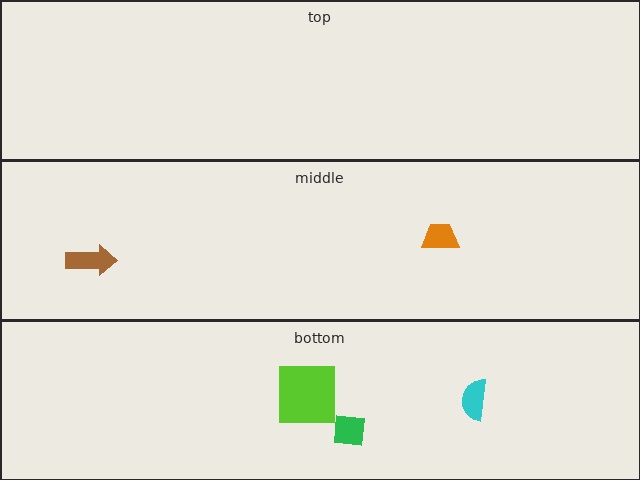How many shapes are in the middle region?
2.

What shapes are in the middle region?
The brown arrow, the orange trapezoid.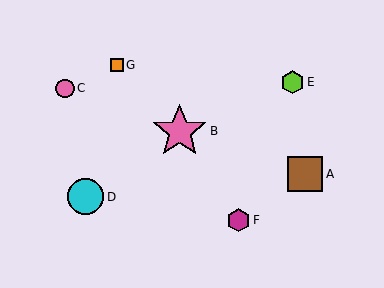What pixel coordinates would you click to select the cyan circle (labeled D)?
Click at (86, 197) to select the cyan circle D.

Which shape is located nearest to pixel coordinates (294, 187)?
The brown square (labeled A) at (305, 174) is nearest to that location.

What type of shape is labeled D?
Shape D is a cyan circle.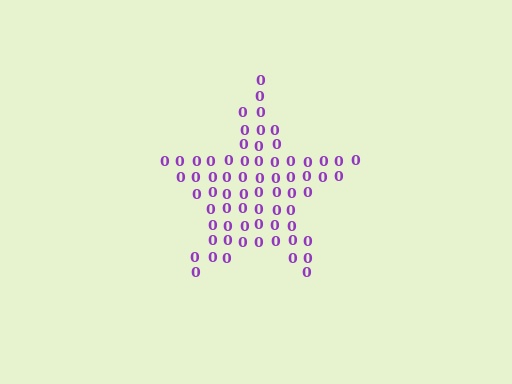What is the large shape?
The large shape is a star.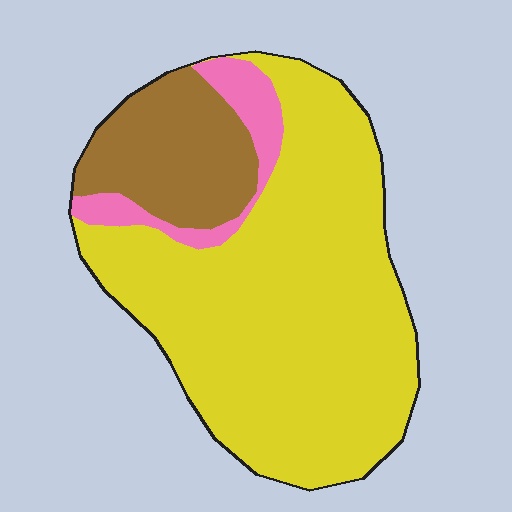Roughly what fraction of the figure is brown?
Brown takes up about one fifth (1/5) of the figure.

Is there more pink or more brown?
Brown.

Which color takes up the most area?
Yellow, at roughly 75%.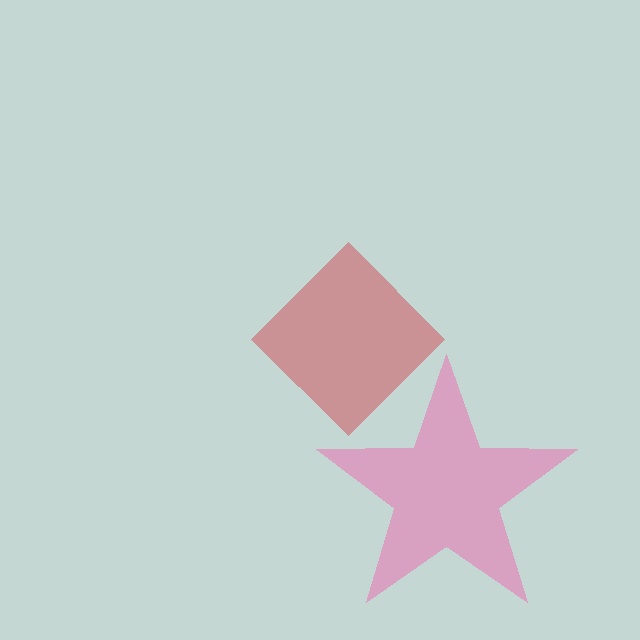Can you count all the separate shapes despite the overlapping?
Yes, there are 2 separate shapes.